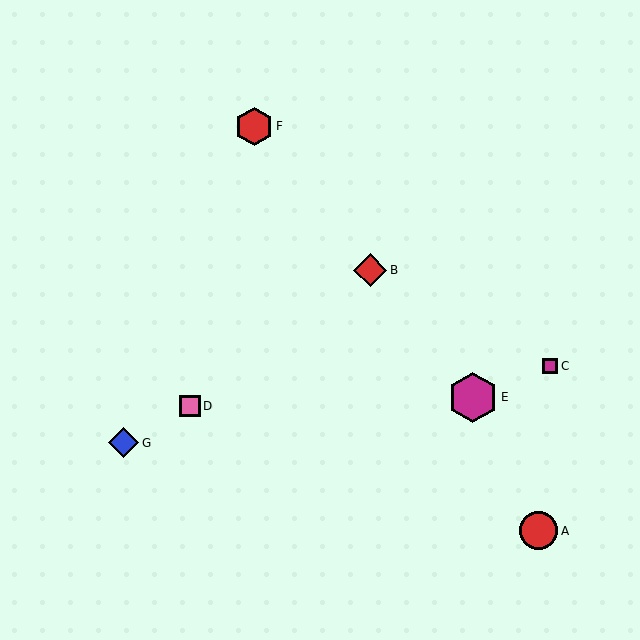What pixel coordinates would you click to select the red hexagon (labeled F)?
Click at (254, 126) to select the red hexagon F.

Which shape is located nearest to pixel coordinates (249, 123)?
The red hexagon (labeled F) at (254, 126) is nearest to that location.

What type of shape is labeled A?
Shape A is a red circle.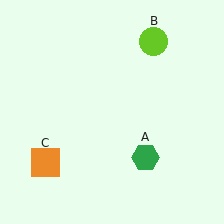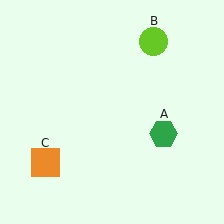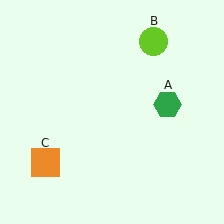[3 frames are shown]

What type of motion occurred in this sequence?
The green hexagon (object A) rotated counterclockwise around the center of the scene.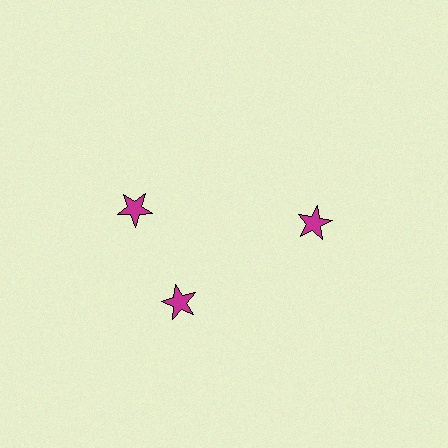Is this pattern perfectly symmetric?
No. The 3 magenta stars are arranged in a ring, but one element near the 11 o'clock position is rotated out of alignment along the ring, breaking the 3-fold rotational symmetry.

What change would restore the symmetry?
The symmetry would be restored by rotating it back into even spacing with its neighbors so that all 3 stars sit at equal angles and equal distance from the center.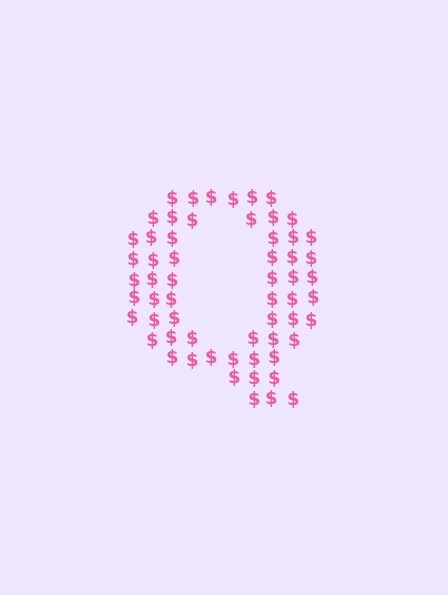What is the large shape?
The large shape is the letter Q.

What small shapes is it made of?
It is made of small dollar signs.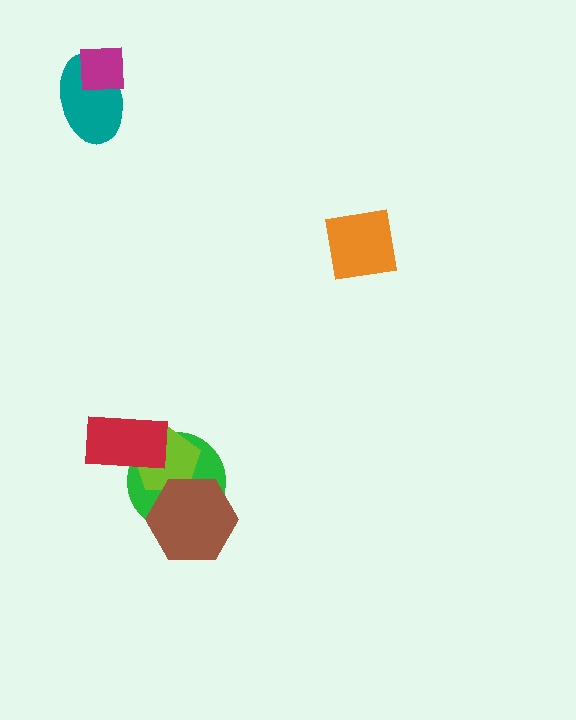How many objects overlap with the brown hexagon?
2 objects overlap with the brown hexagon.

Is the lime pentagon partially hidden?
Yes, it is partially covered by another shape.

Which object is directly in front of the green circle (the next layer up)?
The lime pentagon is directly in front of the green circle.